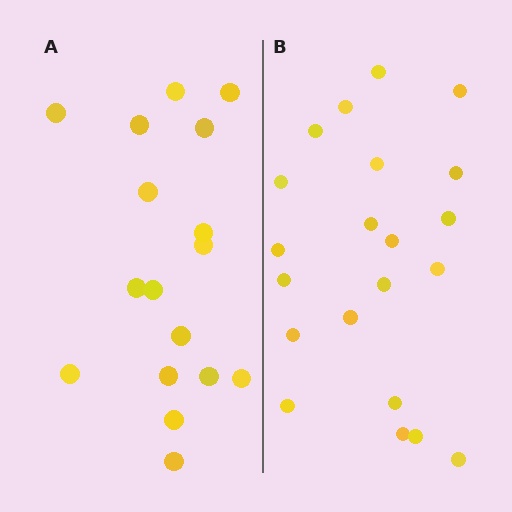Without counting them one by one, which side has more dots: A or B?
Region B (the right region) has more dots.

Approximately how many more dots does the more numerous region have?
Region B has about 4 more dots than region A.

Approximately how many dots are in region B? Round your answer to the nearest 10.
About 20 dots. (The exact count is 21, which rounds to 20.)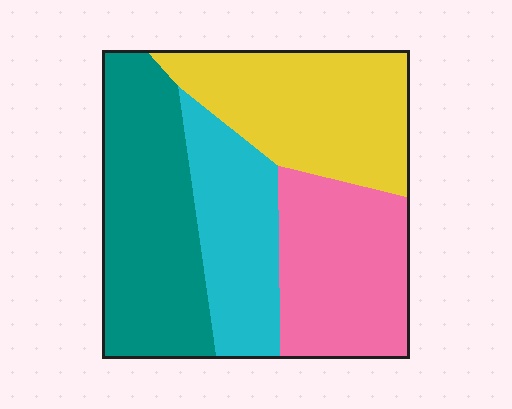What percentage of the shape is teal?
Teal covers about 30% of the shape.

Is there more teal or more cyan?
Teal.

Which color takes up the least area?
Cyan, at roughly 20%.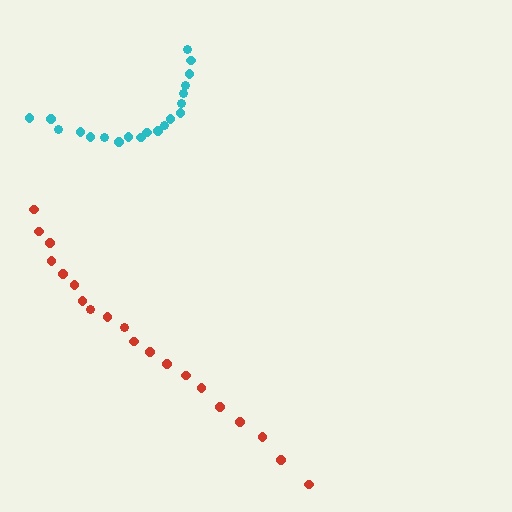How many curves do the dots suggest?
There are 2 distinct paths.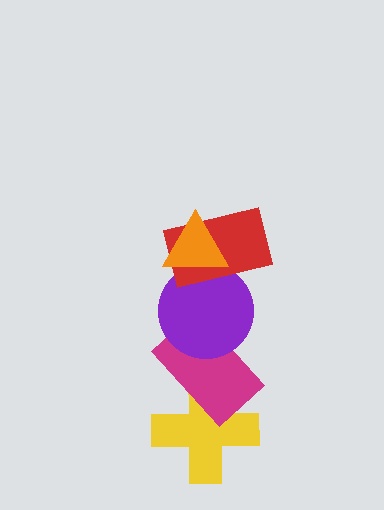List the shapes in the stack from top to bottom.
From top to bottom: the orange triangle, the red rectangle, the purple circle, the magenta rectangle, the yellow cross.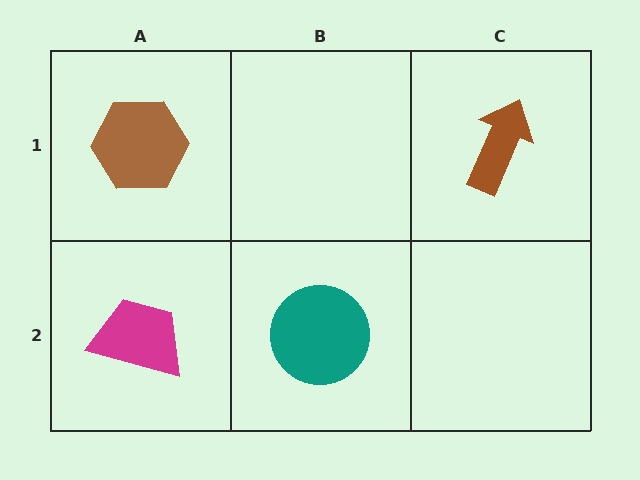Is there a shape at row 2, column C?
No, that cell is empty.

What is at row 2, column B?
A teal circle.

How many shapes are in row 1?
2 shapes.